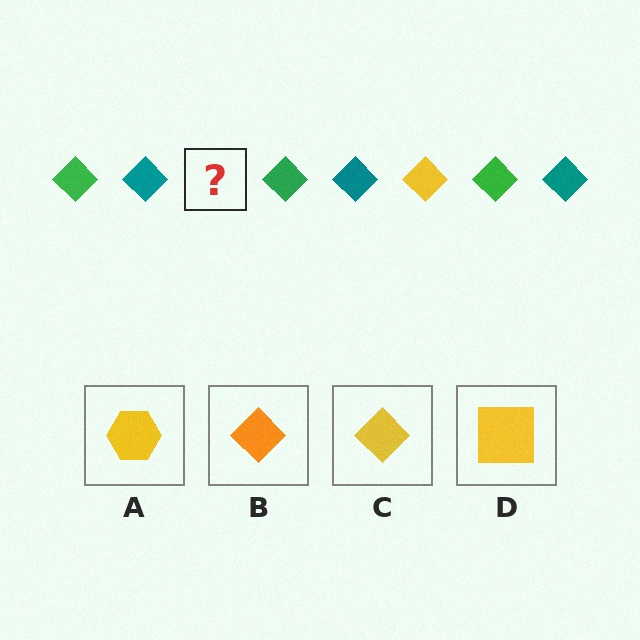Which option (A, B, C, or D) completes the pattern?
C.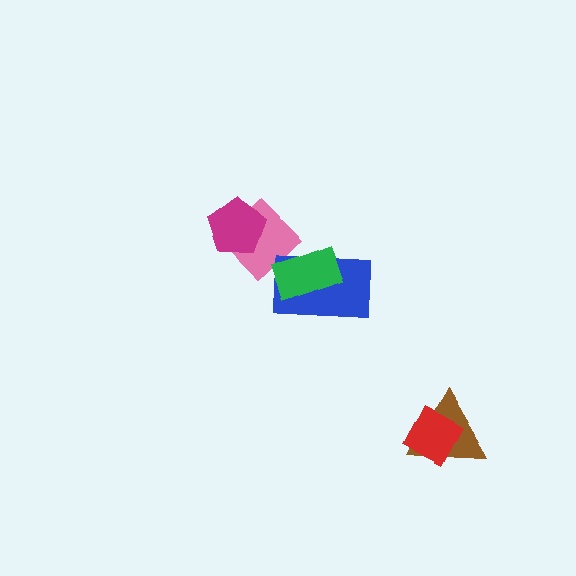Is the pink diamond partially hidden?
Yes, it is partially covered by another shape.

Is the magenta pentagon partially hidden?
No, no other shape covers it.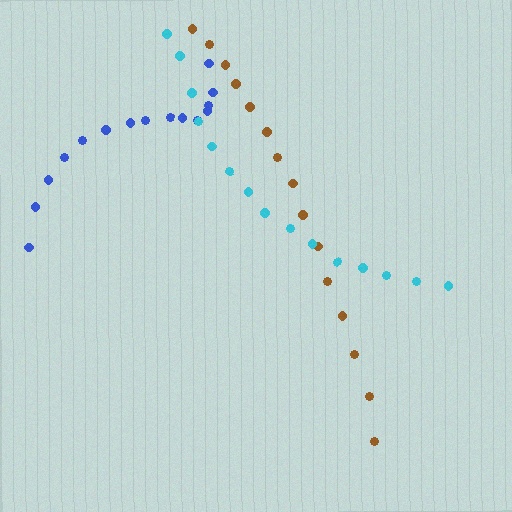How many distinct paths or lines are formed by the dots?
There are 3 distinct paths.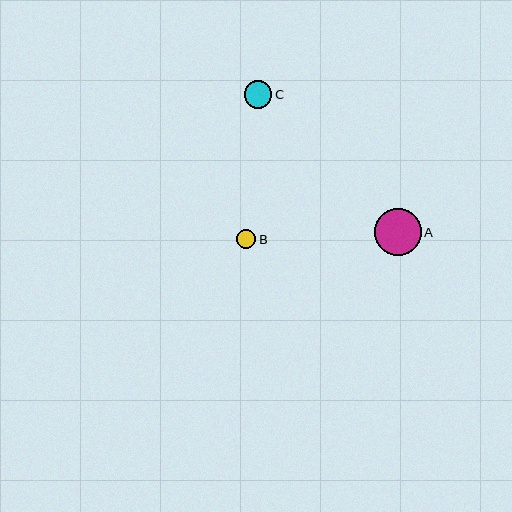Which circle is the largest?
Circle A is the largest with a size of approximately 47 pixels.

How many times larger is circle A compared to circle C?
Circle A is approximately 1.7 times the size of circle C.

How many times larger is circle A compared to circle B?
Circle A is approximately 2.4 times the size of circle B.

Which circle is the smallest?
Circle B is the smallest with a size of approximately 19 pixels.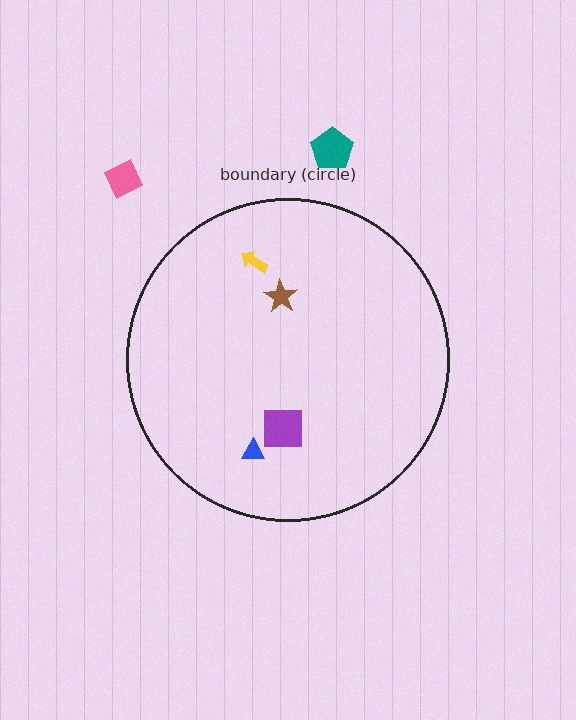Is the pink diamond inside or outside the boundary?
Outside.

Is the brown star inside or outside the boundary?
Inside.